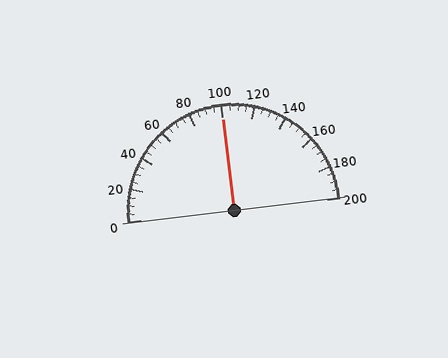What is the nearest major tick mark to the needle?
The nearest major tick mark is 100.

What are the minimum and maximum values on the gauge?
The gauge ranges from 0 to 200.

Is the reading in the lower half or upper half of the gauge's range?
The reading is in the upper half of the range (0 to 200).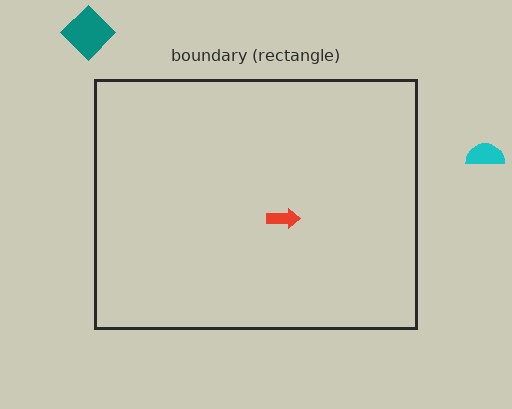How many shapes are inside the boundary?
1 inside, 2 outside.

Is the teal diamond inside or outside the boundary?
Outside.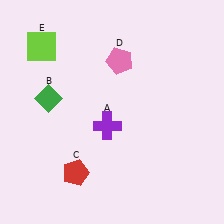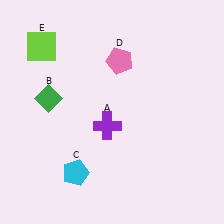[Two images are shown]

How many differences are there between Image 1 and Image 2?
There is 1 difference between the two images.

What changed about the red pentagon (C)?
In Image 1, C is red. In Image 2, it changed to cyan.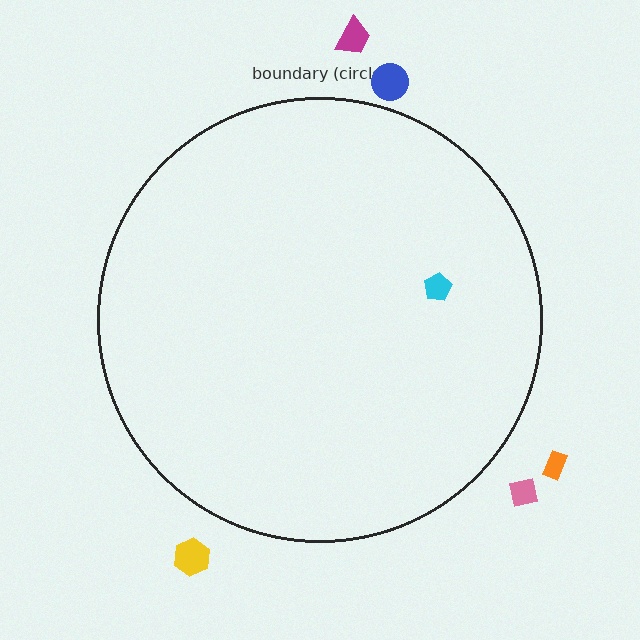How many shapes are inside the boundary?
1 inside, 5 outside.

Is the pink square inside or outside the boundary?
Outside.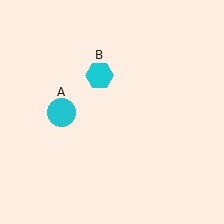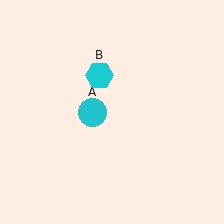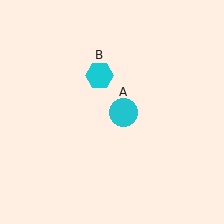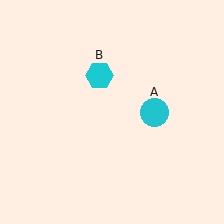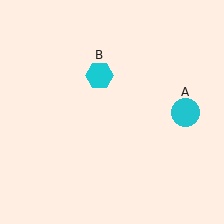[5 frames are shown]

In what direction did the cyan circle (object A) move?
The cyan circle (object A) moved right.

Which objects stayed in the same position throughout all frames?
Cyan hexagon (object B) remained stationary.